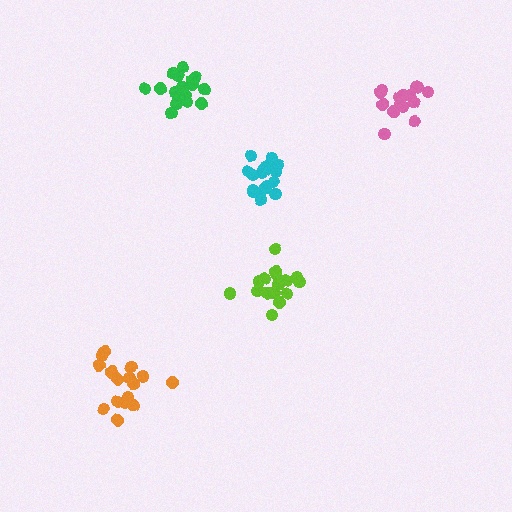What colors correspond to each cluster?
The clusters are colored: pink, orange, lime, cyan, green.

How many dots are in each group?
Group 1: 15 dots, Group 2: 19 dots, Group 3: 20 dots, Group 4: 17 dots, Group 5: 19 dots (90 total).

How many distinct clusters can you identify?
There are 5 distinct clusters.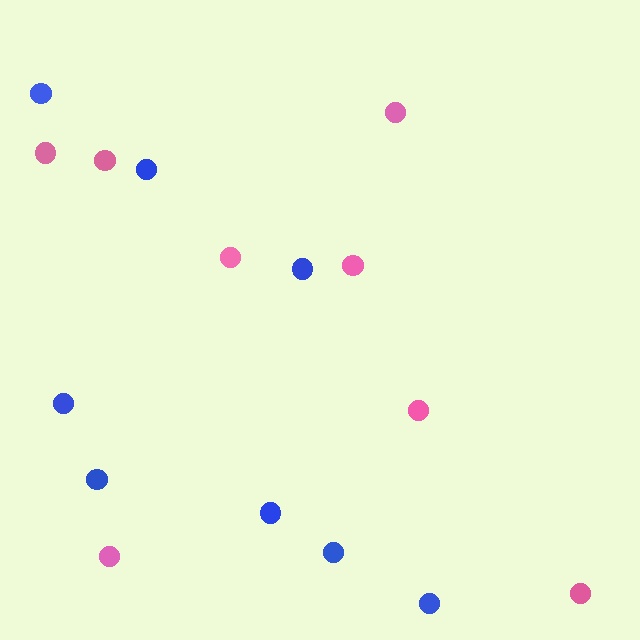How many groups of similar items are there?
There are 2 groups: one group of pink circles (8) and one group of blue circles (8).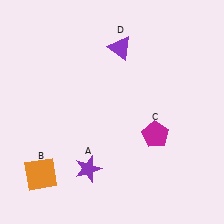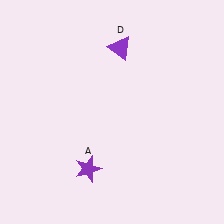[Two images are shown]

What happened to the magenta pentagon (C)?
The magenta pentagon (C) was removed in Image 2. It was in the bottom-right area of Image 1.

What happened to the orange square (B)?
The orange square (B) was removed in Image 2. It was in the bottom-left area of Image 1.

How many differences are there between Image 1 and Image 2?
There are 2 differences between the two images.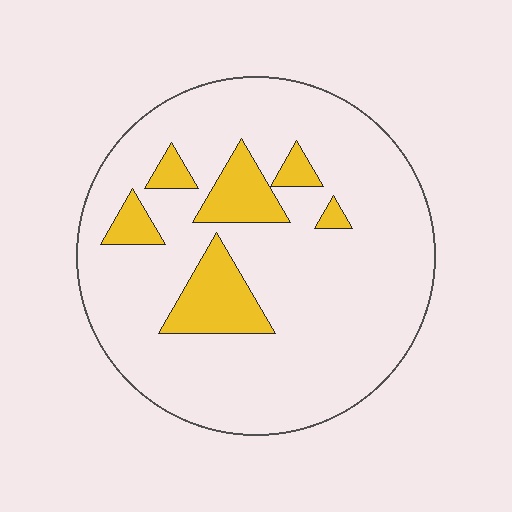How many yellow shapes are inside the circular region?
6.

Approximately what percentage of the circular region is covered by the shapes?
Approximately 15%.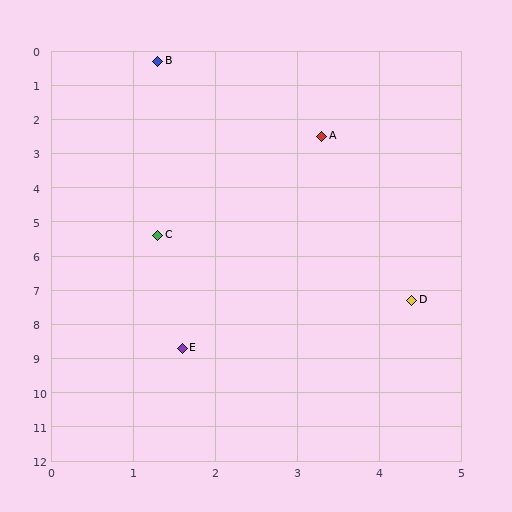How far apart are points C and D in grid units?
Points C and D are about 3.6 grid units apart.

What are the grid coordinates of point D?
Point D is at approximately (4.4, 7.3).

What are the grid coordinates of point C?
Point C is at approximately (1.3, 5.4).